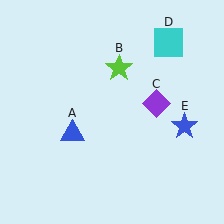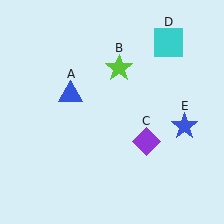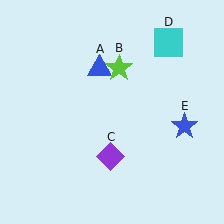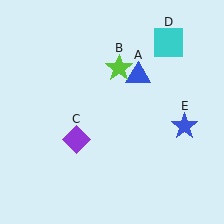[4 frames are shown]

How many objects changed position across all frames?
2 objects changed position: blue triangle (object A), purple diamond (object C).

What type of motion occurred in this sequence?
The blue triangle (object A), purple diamond (object C) rotated clockwise around the center of the scene.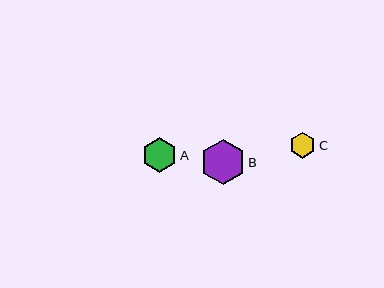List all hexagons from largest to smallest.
From largest to smallest: B, A, C.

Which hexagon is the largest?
Hexagon B is the largest with a size of approximately 45 pixels.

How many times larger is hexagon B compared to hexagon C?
Hexagon B is approximately 1.7 times the size of hexagon C.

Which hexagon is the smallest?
Hexagon C is the smallest with a size of approximately 26 pixels.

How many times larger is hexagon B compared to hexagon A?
Hexagon B is approximately 1.3 times the size of hexagon A.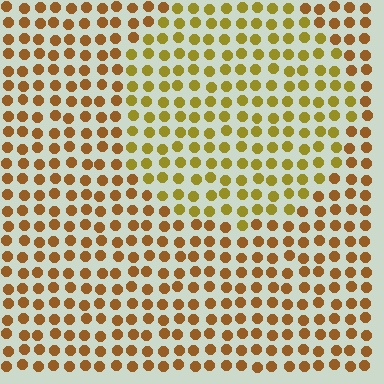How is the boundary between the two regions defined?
The boundary is defined purely by a slight shift in hue (about 26 degrees). Spacing, size, and orientation are identical on both sides.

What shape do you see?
I see a circle.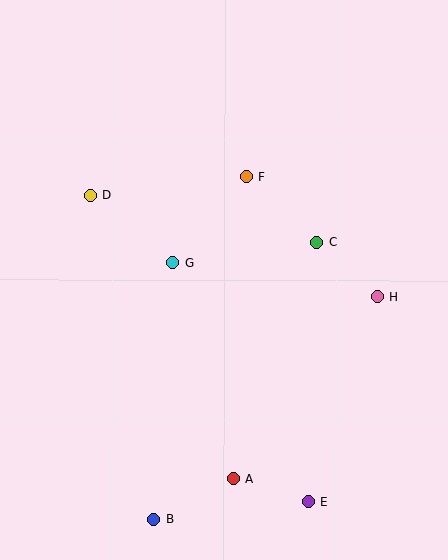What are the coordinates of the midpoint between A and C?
The midpoint between A and C is at (275, 361).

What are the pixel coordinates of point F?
Point F is at (247, 177).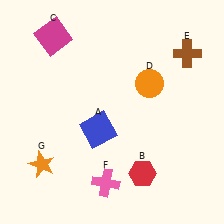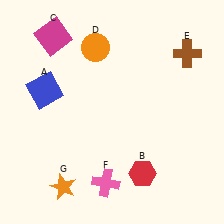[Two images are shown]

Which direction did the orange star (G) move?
The orange star (G) moved down.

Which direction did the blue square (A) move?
The blue square (A) moved left.